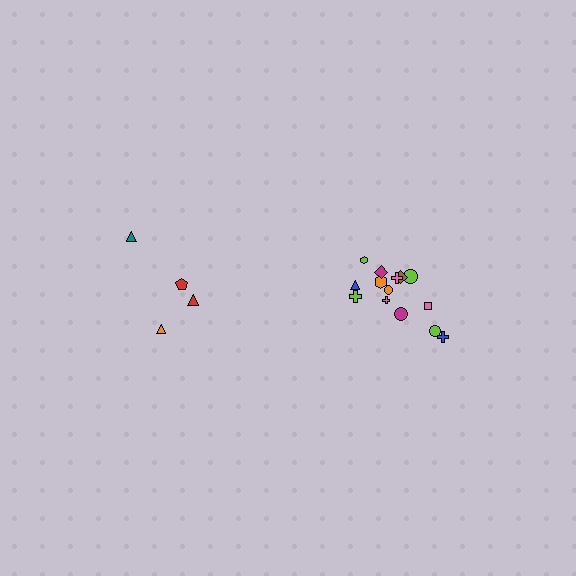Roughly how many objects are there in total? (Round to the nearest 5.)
Roughly 20 objects in total.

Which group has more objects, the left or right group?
The right group.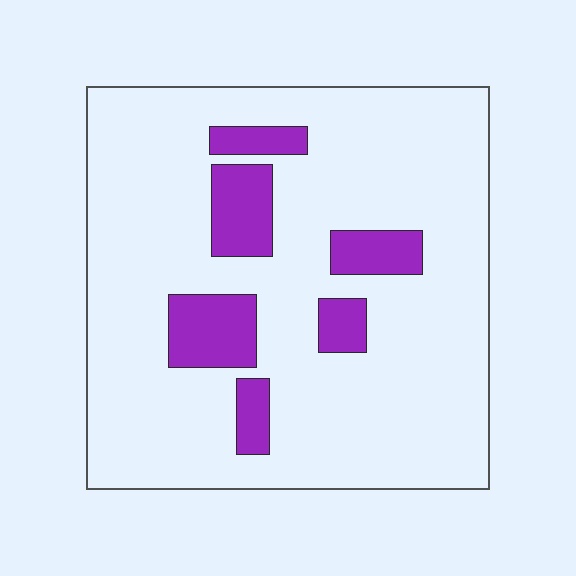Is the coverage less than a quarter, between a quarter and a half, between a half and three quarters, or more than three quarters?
Less than a quarter.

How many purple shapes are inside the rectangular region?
6.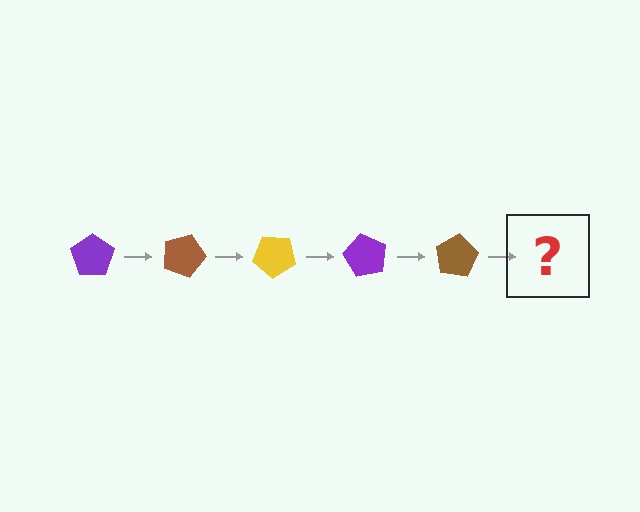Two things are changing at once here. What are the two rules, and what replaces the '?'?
The two rules are that it rotates 20 degrees each step and the color cycles through purple, brown, and yellow. The '?' should be a yellow pentagon, rotated 100 degrees from the start.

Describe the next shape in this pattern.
It should be a yellow pentagon, rotated 100 degrees from the start.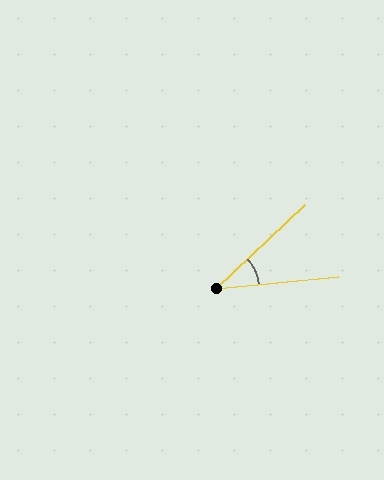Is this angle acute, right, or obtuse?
It is acute.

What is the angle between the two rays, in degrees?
Approximately 38 degrees.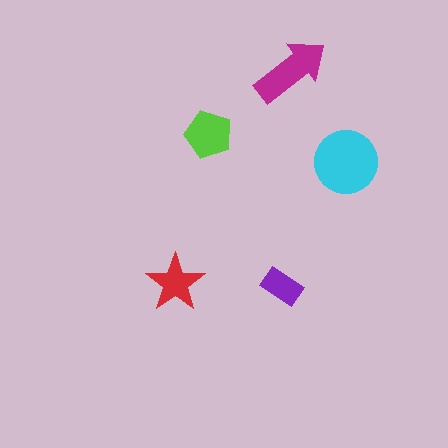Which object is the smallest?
The purple rectangle.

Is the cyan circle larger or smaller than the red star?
Larger.